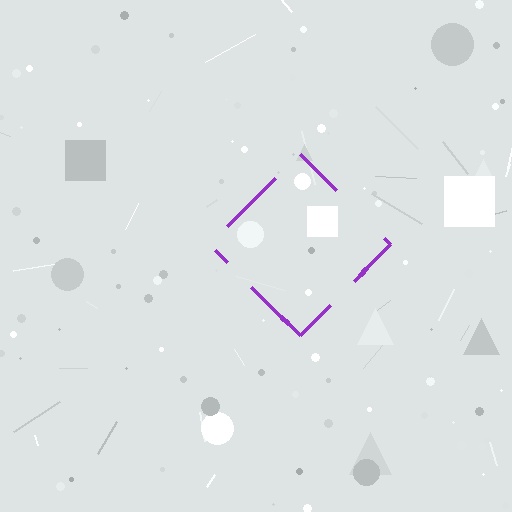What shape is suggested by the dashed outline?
The dashed outline suggests a diamond.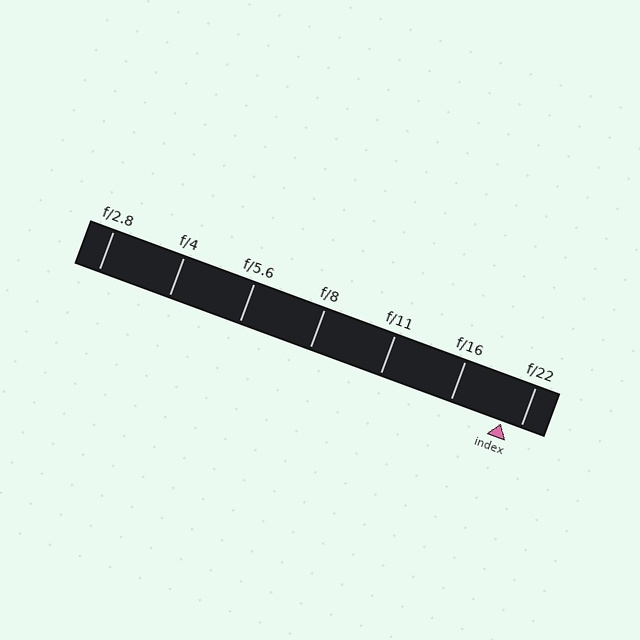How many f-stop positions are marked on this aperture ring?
There are 7 f-stop positions marked.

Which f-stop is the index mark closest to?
The index mark is closest to f/22.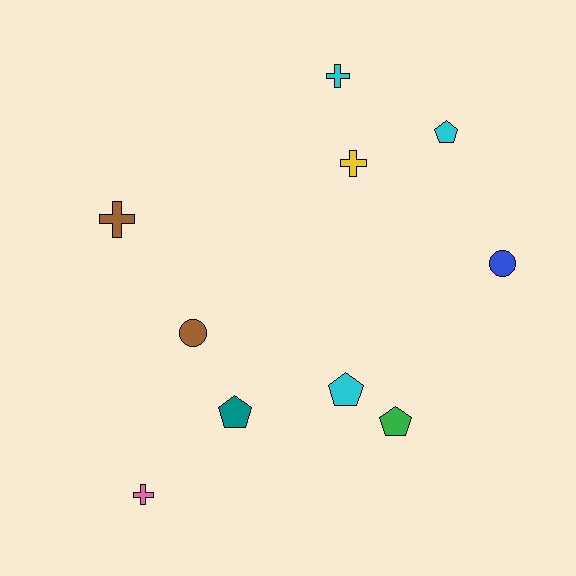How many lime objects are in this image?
There are no lime objects.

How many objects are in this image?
There are 10 objects.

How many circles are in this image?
There are 2 circles.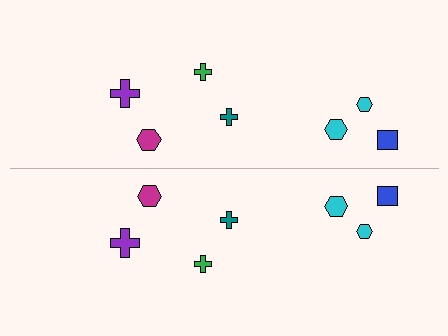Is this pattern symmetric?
Yes, this pattern has bilateral (reflection) symmetry.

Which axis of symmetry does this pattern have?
The pattern has a horizontal axis of symmetry running through the center of the image.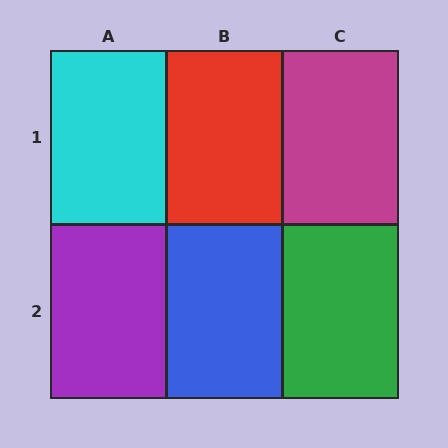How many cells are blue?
1 cell is blue.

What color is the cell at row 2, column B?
Blue.